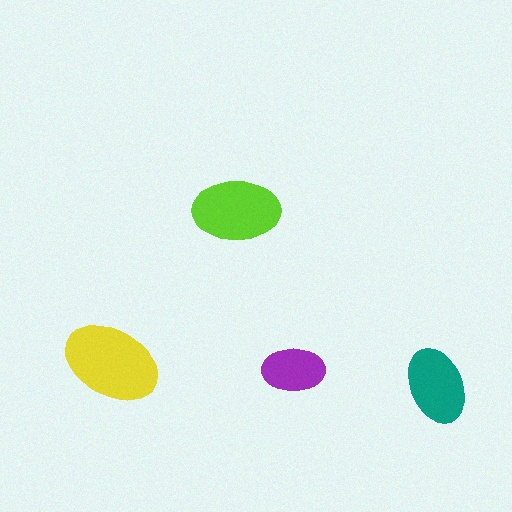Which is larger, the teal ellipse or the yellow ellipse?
The yellow one.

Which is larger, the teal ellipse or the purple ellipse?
The teal one.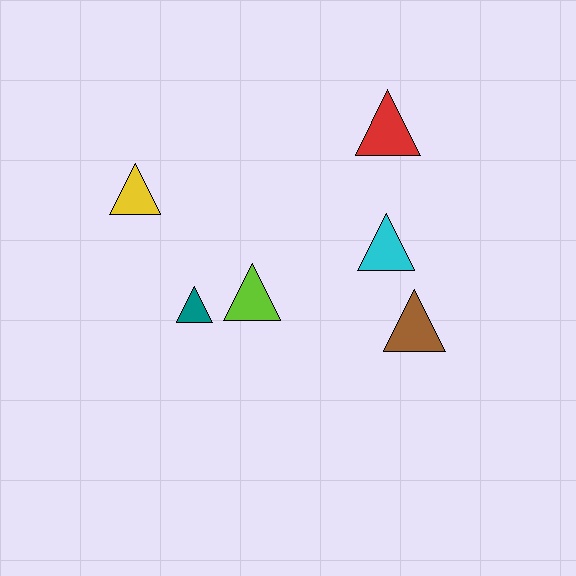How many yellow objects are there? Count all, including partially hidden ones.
There is 1 yellow object.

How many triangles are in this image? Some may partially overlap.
There are 6 triangles.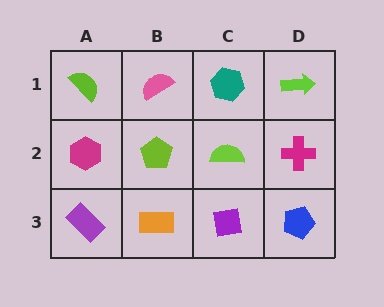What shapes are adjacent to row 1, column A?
A magenta hexagon (row 2, column A), a pink semicircle (row 1, column B).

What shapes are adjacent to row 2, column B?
A pink semicircle (row 1, column B), an orange rectangle (row 3, column B), a magenta hexagon (row 2, column A), a lime semicircle (row 2, column C).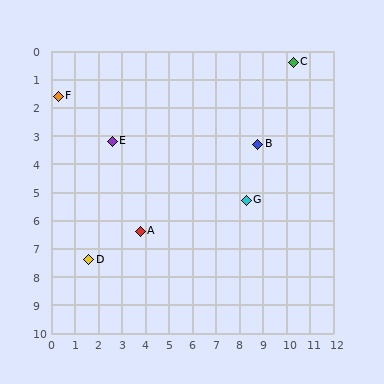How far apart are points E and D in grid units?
Points E and D are about 4.3 grid units apart.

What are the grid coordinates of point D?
Point D is at approximately (1.6, 7.4).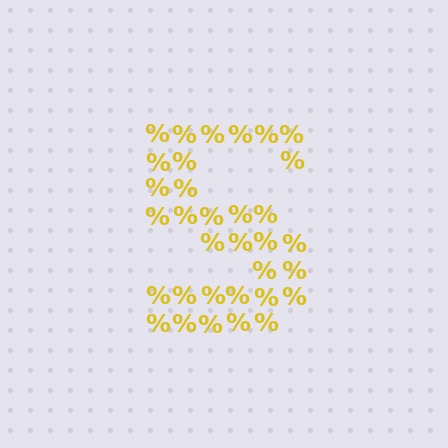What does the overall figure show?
The overall figure shows the letter S.